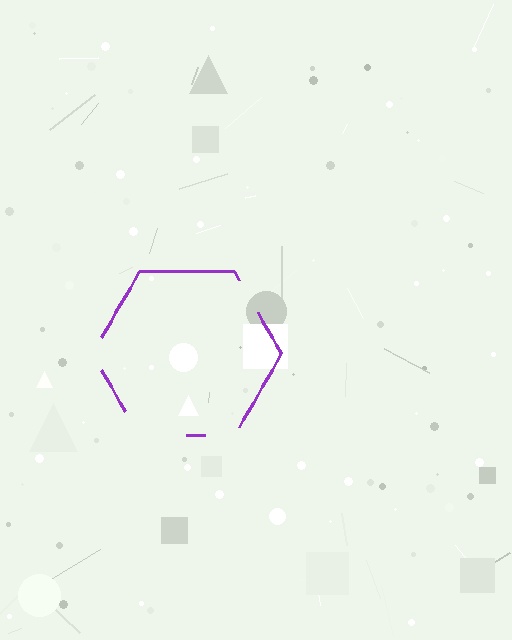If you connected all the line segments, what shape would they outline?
They would outline a hexagon.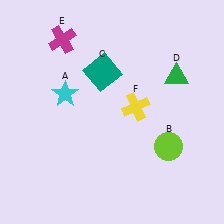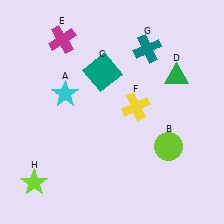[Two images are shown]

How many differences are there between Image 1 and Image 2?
There are 2 differences between the two images.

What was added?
A teal cross (G), a lime star (H) were added in Image 2.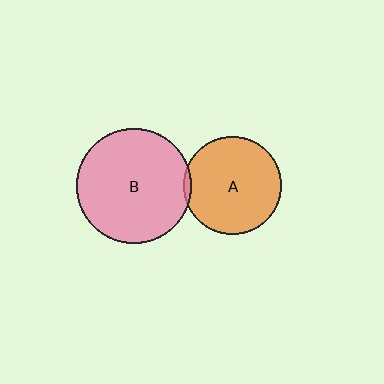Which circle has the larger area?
Circle B (pink).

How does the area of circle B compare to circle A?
Approximately 1.4 times.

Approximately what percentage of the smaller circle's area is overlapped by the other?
Approximately 5%.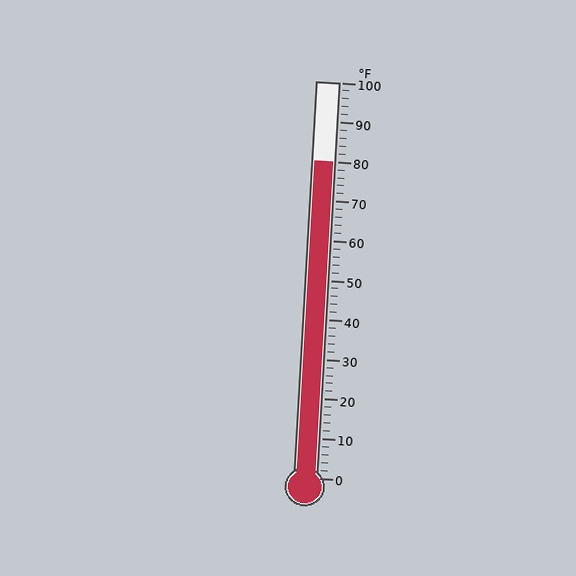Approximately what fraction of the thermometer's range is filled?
The thermometer is filled to approximately 80% of its range.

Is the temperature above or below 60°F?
The temperature is above 60°F.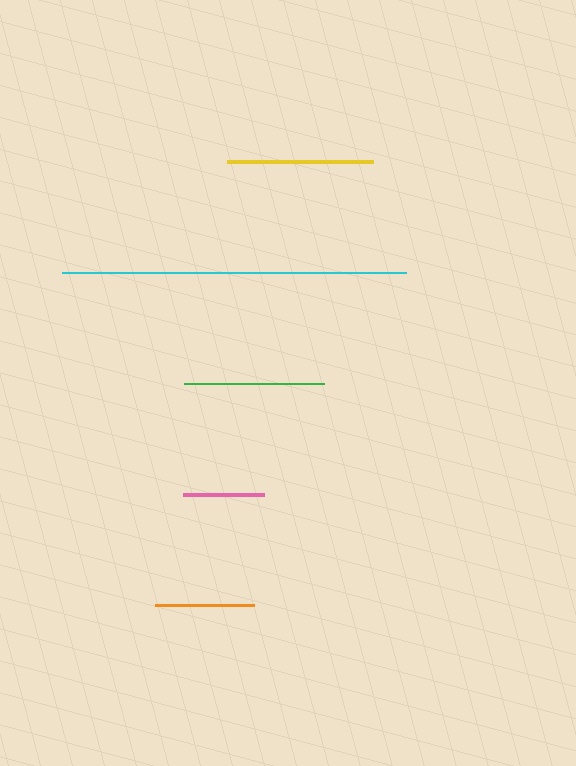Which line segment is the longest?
The cyan line is the longest at approximately 344 pixels.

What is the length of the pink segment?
The pink segment is approximately 81 pixels long.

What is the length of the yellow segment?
The yellow segment is approximately 146 pixels long.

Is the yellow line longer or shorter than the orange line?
The yellow line is longer than the orange line.